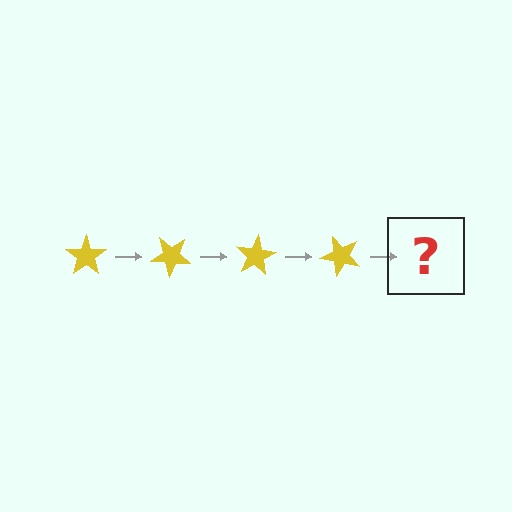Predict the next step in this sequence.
The next step is a yellow star rotated 160 degrees.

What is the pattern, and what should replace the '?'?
The pattern is that the star rotates 40 degrees each step. The '?' should be a yellow star rotated 160 degrees.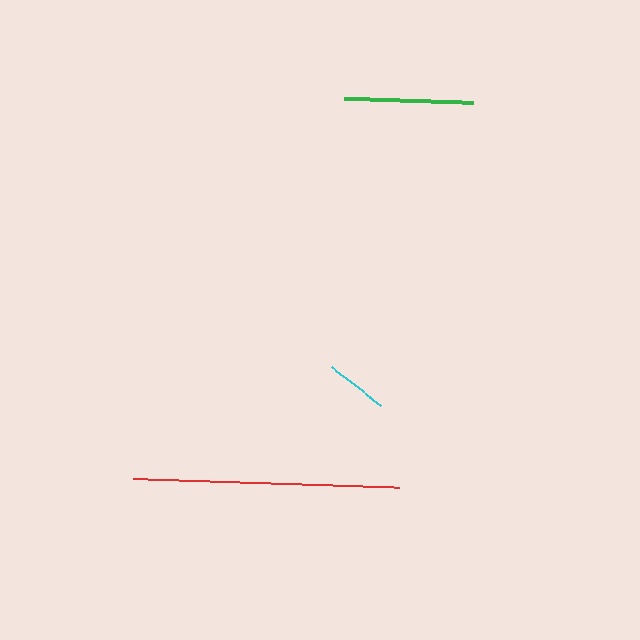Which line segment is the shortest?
The cyan line is the shortest at approximately 62 pixels.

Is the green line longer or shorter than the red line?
The red line is longer than the green line.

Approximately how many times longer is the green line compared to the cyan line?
The green line is approximately 2.1 times the length of the cyan line.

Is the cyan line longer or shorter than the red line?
The red line is longer than the cyan line.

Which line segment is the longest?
The red line is the longest at approximately 266 pixels.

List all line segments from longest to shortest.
From longest to shortest: red, green, cyan.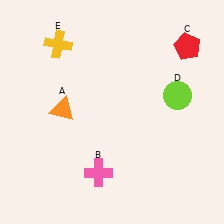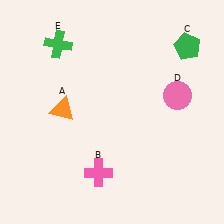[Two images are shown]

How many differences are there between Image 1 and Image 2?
There are 3 differences between the two images.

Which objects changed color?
C changed from red to green. D changed from lime to pink. E changed from yellow to green.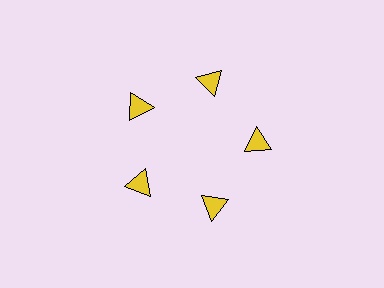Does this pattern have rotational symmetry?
Yes, this pattern has 5-fold rotational symmetry. It looks the same after rotating 72 degrees around the center.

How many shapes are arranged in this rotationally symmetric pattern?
There are 5 shapes, arranged in 5 groups of 1.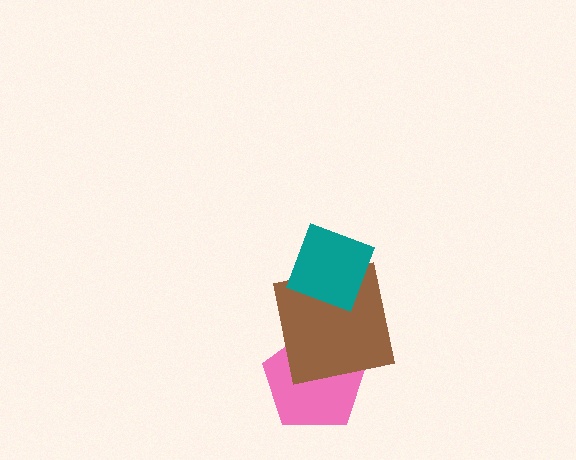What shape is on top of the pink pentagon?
The brown square is on top of the pink pentagon.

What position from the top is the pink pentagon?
The pink pentagon is 3rd from the top.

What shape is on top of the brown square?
The teal diamond is on top of the brown square.